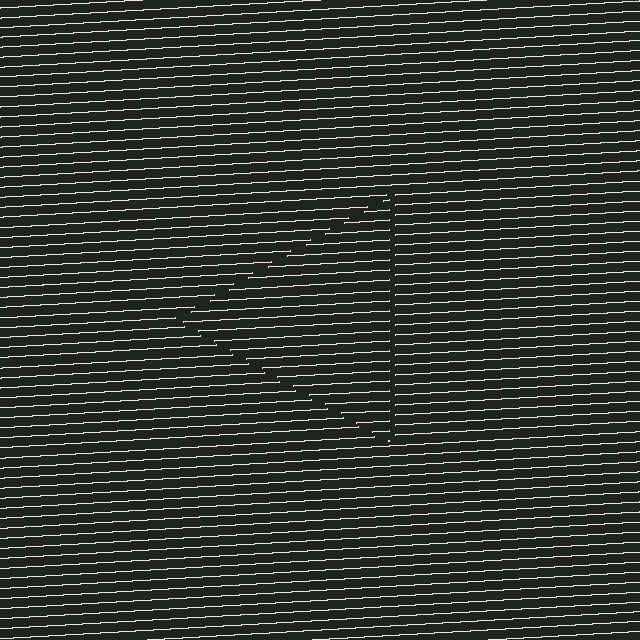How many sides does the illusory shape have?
3 sides — the line-ends trace a triangle.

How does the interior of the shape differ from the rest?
The interior of the shape contains the same grating, shifted by half a period — the contour is defined by the phase discontinuity where line-ends from the inner and outer gratings abut.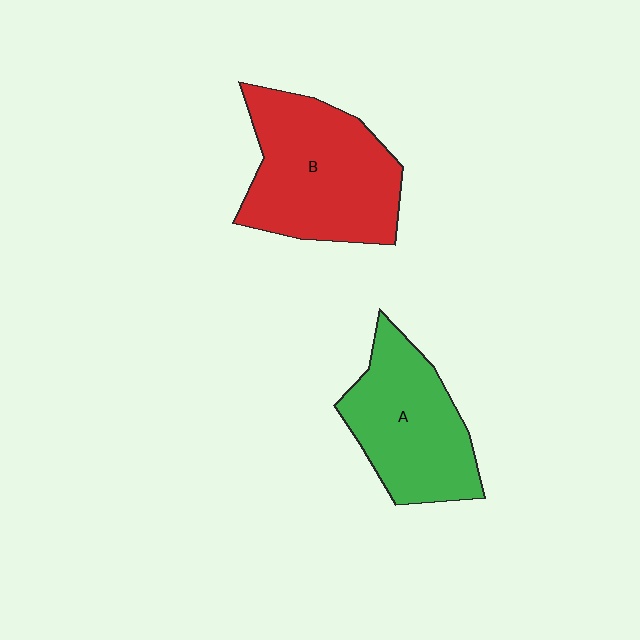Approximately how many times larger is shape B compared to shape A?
Approximately 1.2 times.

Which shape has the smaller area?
Shape A (green).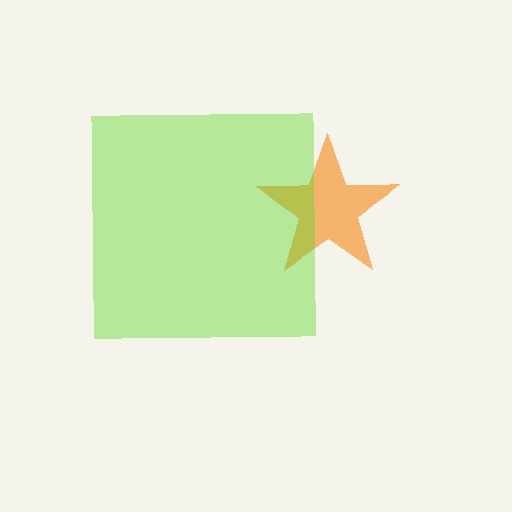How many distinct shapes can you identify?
There are 2 distinct shapes: an orange star, a lime square.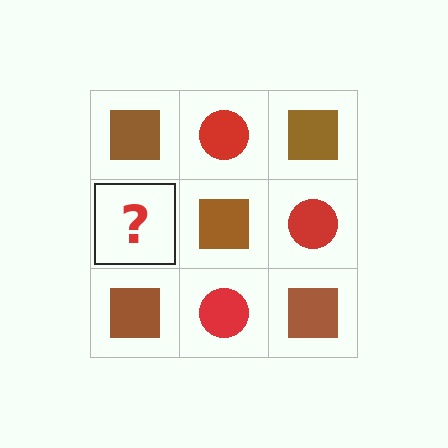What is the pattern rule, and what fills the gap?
The rule is that it alternates brown square and red circle in a checkerboard pattern. The gap should be filled with a red circle.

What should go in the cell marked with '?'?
The missing cell should contain a red circle.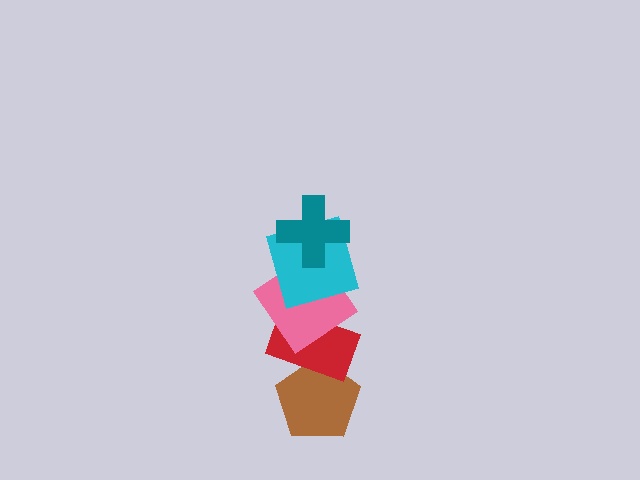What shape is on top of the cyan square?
The teal cross is on top of the cyan square.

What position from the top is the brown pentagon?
The brown pentagon is 5th from the top.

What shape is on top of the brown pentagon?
The red rectangle is on top of the brown pentagon.